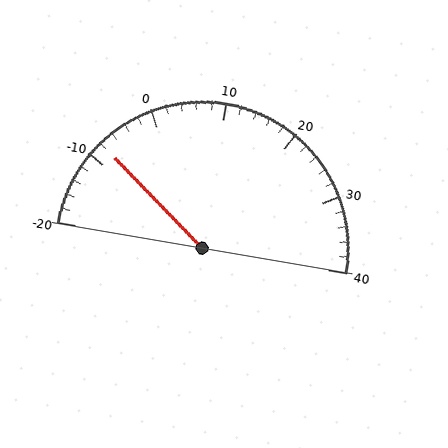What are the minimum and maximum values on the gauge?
The gauge ranges from -20 to 40.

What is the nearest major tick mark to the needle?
The nearest major tick mark is -10.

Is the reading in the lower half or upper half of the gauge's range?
The reading is in the lower half of the range (-20 to 40).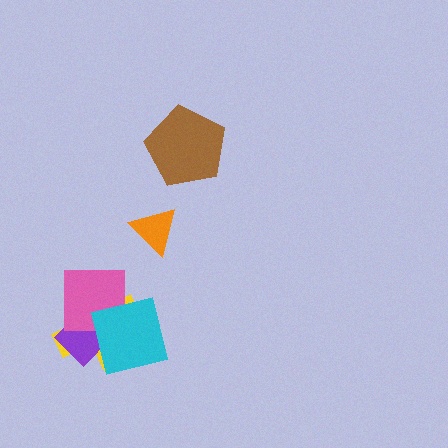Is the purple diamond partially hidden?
Yes, it is partially covered by another shape.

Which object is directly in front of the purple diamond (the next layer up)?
The pink square is directly in front of the purple diamond.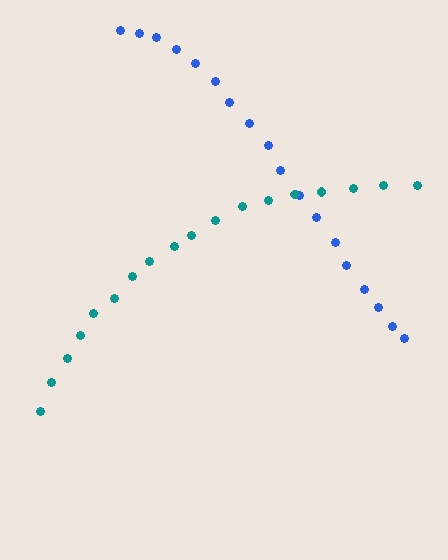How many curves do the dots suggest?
There are 2 distinct paths.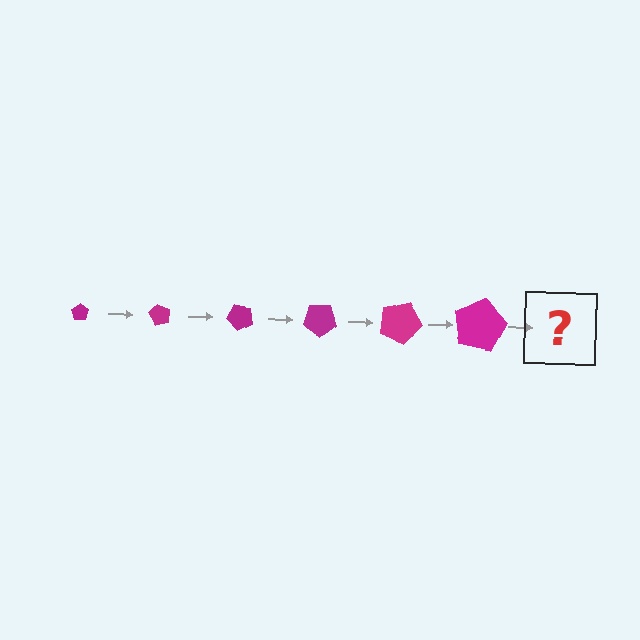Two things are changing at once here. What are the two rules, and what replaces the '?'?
The two rules are that the pentagon grows larger each step and it rotates 60 degrees each step. The '?' should be a pentagon, larger than the previous one and rotated 360 degrees from the start.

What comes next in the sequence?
The next element should be a pentagon, larger than the previous one and rotated 360 degrees from the start.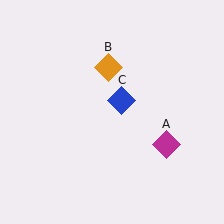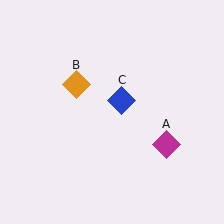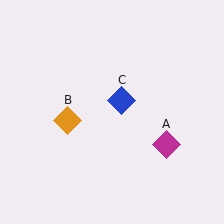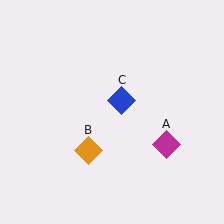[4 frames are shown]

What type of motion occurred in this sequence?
The orange diamond (object B) rotated counterclockwise around the center of the scene.